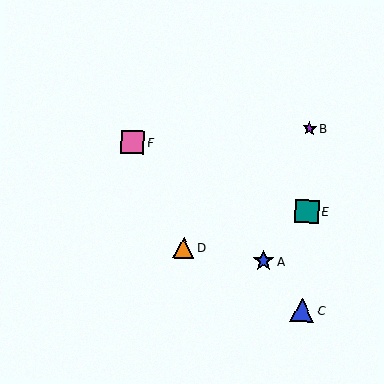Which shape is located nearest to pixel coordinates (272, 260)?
The blue star (labeled A) at (263, 261) is nearest to that location.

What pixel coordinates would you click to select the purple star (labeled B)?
Click at (310, 129) to select the purple star B.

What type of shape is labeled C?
Shape C is a blue triangle.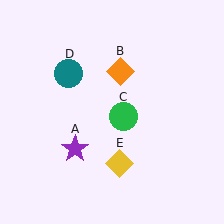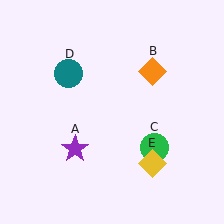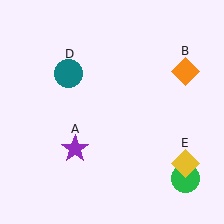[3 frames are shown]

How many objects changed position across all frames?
3 objects changed position: orange diamond (object B), green circle (object C), yellow diamond (object E).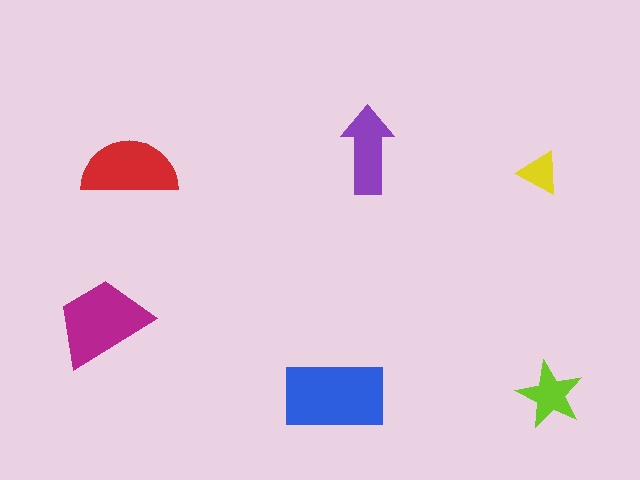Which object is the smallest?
The yellow triangle.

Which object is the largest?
The blue rectangle.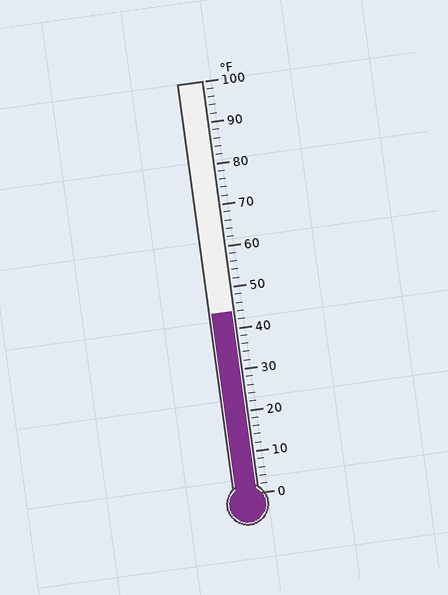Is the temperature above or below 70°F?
The temperature is below 70°F.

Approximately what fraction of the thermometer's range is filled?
The thermometer is filled to approximately 45% of its range.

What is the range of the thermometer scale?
The thermometer scale ranges from 0°F to 100°F.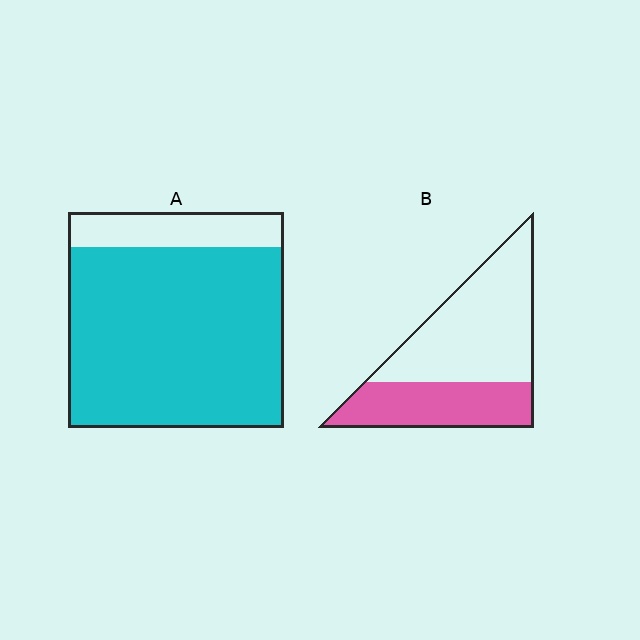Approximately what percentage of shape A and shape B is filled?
A is approximately 85% and B is approximately 40%.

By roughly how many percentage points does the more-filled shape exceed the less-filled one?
By roughly 45 percentage points (A over B).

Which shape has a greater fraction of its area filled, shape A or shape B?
Shape A.